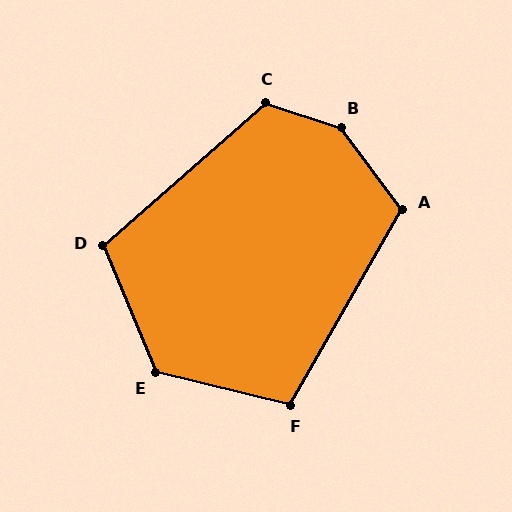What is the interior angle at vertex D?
Approximately 109 degrees (obtuse).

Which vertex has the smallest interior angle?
F, at approximately 106 degrees.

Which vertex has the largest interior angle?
B, at approximately 146 degrees.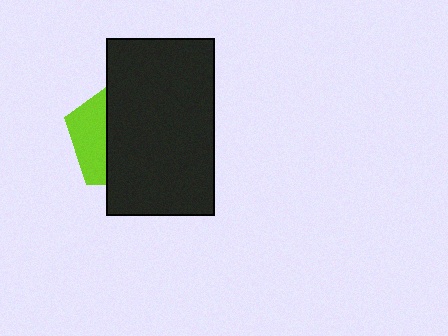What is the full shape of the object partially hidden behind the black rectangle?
The partially hidden object is a lime pentagon.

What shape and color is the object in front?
The object in front is a black rectangle.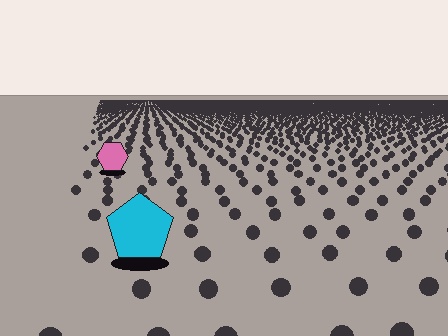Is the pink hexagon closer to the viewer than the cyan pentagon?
No. The cyan pentagon is closer — you can tell from the texture gradient: the ground texture is coarser near it.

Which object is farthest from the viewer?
The pink hexagon is farthest from the viewer. It appears smaller and the ground texture around it is denser.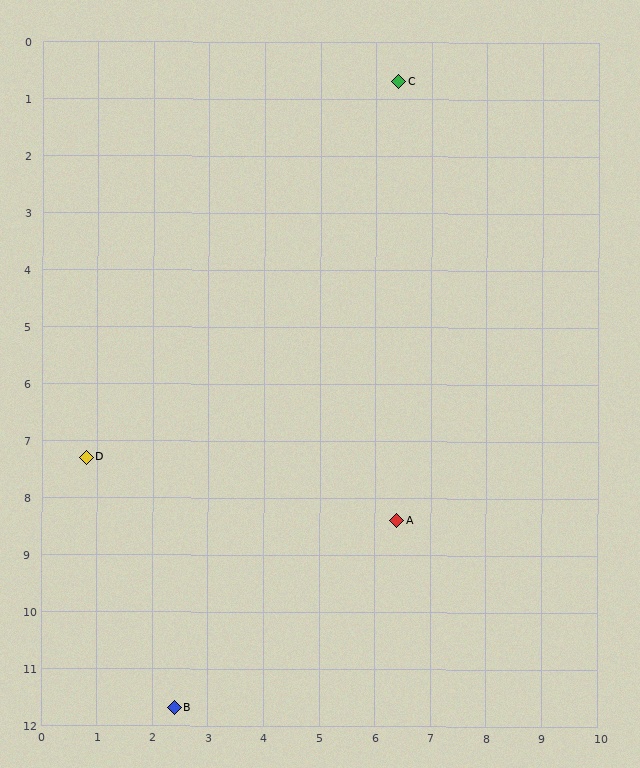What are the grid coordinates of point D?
Point D is at approximately (0.8, 7.3).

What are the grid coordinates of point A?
Point A is at approximately (6.4, 8.4).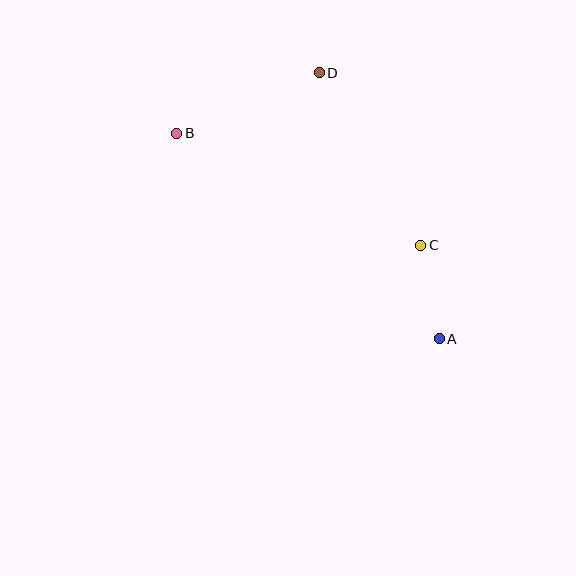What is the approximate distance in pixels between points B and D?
The distance between B and D is approximately 155 pixels.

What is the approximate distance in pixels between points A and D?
The distance between A and D is approximately 292 pixels.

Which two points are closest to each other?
Points A and C are closest to each other.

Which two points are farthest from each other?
Points A and B are farthest from each other.